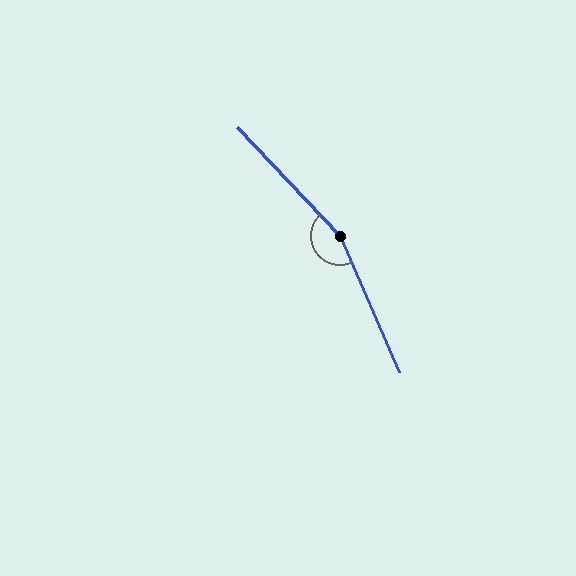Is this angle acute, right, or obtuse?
It is obtuse.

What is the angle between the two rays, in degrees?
Approximately 160 degrees.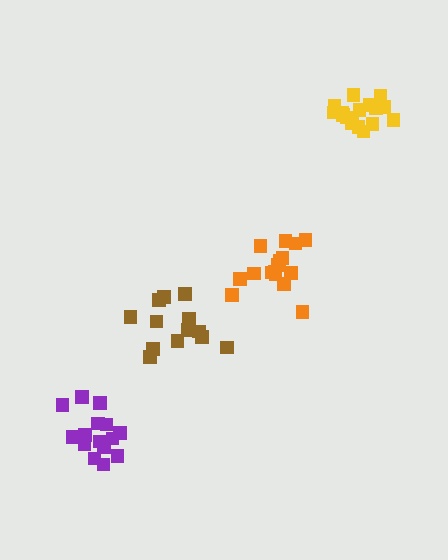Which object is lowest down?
The purple cluster is bottommost.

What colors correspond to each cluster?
The clusters are colored: orange, purple, yellow, brown.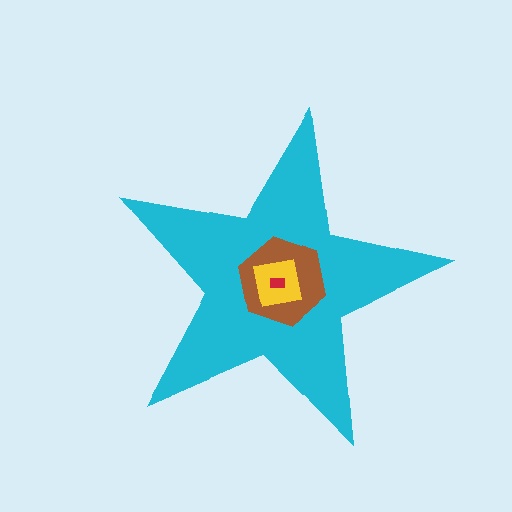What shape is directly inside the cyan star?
The brown hexagon.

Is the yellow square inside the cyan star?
Yes.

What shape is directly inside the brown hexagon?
The yellow square.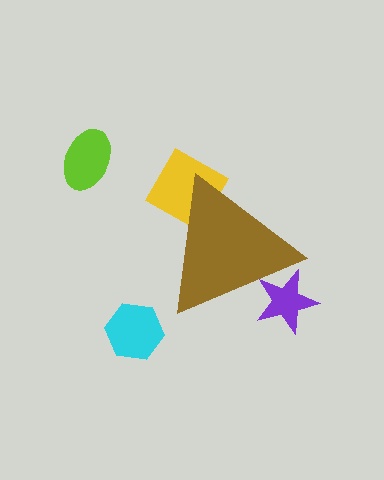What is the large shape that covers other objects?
A brown triangle.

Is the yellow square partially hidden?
Yes, the yellow square is partially hidden behind the brown triangle.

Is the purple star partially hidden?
Yes, the purple star is partially hidden behind the brown triangle.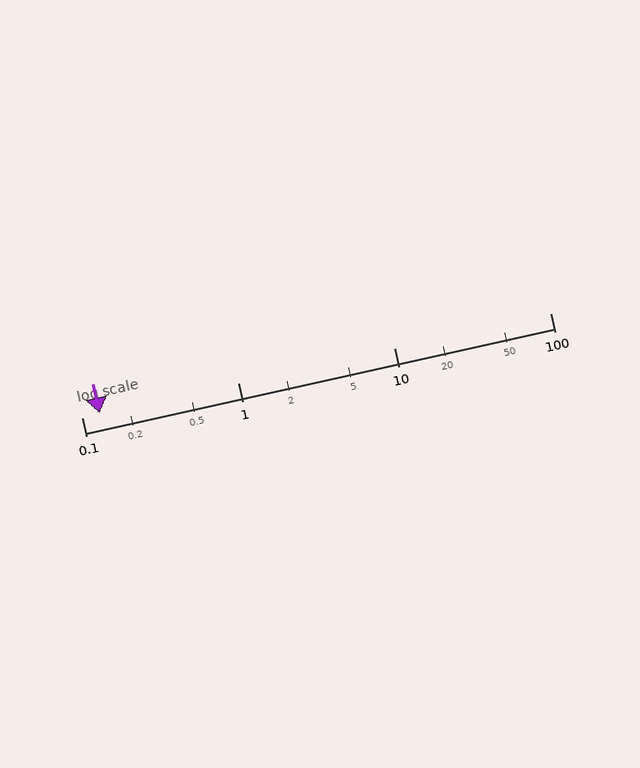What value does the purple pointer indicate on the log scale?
The pointer indicates approximately 0.13.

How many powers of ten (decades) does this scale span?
The scale spans 3 decades, from 0.1 to 100.